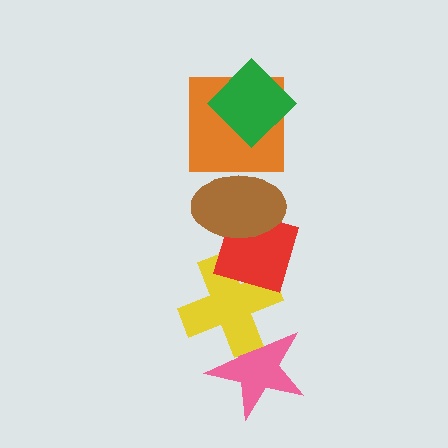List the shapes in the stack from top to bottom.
From top to bottom: the green diamond, the orange square, the brown ellipse, the red diamond, the yellow cross, the pink star.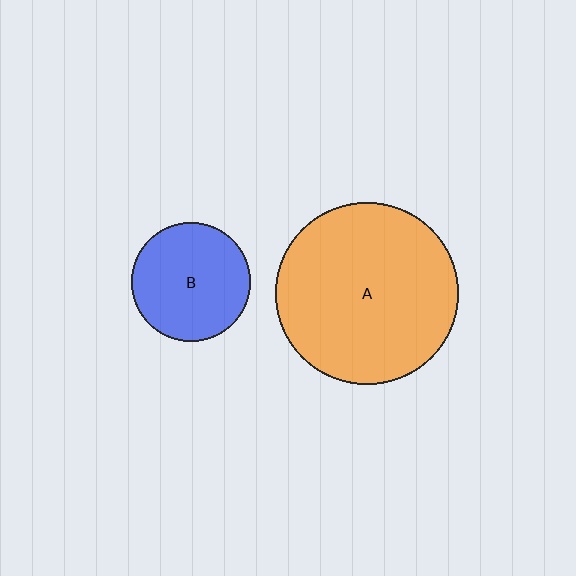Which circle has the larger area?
Circle A (orange).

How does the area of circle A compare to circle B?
Approximately 2.3 times.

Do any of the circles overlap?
No, none of the circles overlap.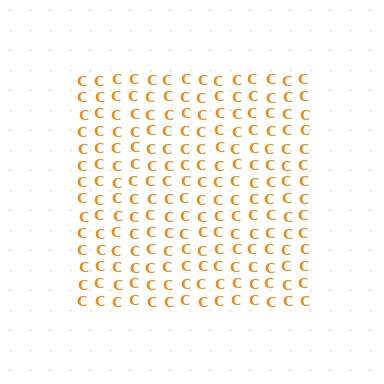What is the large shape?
The large shape is a square.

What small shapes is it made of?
It is made of small letter C's.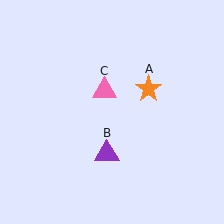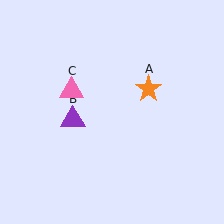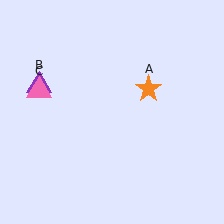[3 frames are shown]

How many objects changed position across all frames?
2 objects changed position: purple triangle (object B), pink triangle (object C).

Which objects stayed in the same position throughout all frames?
Orange star (object A) remained stationary.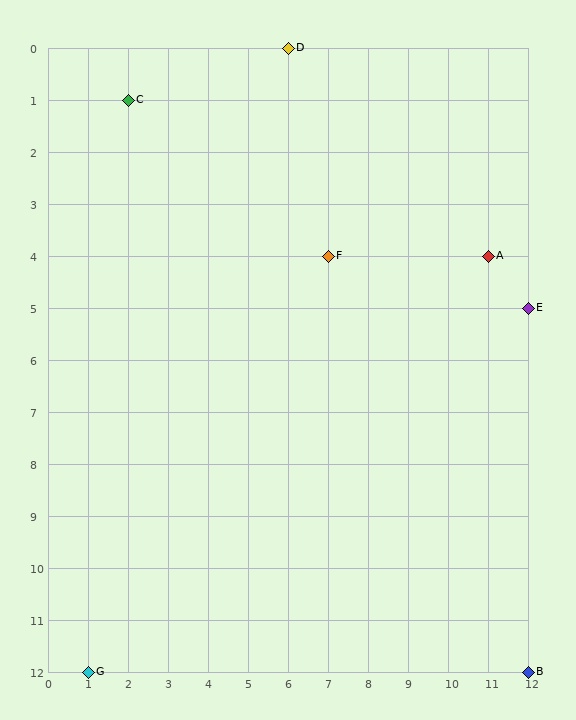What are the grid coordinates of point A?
Point A is at grid coordinates (11, 4).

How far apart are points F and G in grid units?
Points F and G are 6 columns and 8 rows apart (about 10.0 grid units diagonally).